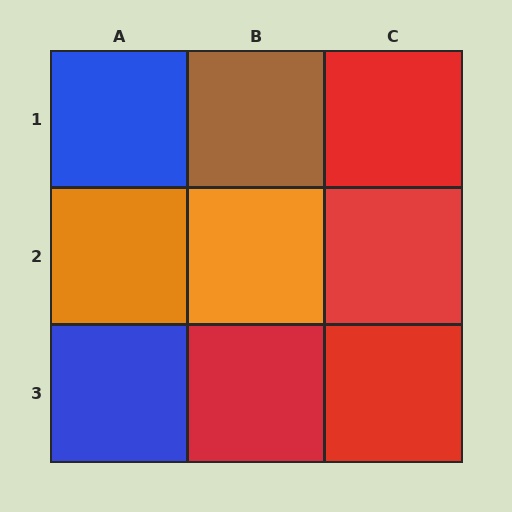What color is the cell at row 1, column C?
Red.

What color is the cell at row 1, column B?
Brown.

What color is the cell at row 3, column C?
Red.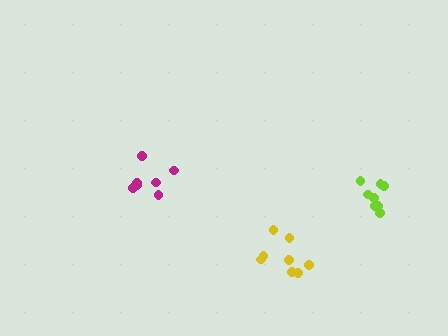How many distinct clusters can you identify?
There are 3 distinct clusters.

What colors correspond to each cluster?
The clusters are colored: magenta, yellow, lime.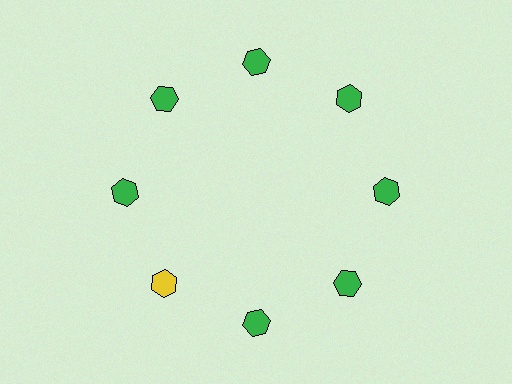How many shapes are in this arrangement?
There are 8 shapes arranged in a ring pattern.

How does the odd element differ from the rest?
It has a different color: yellow instead of green.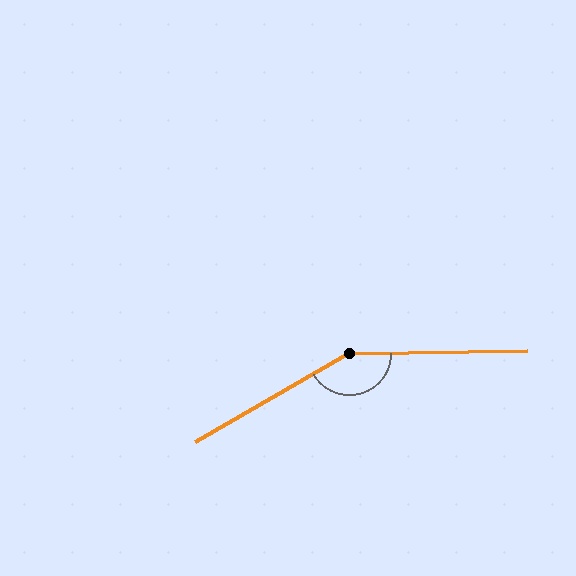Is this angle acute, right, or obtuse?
It is obtuse.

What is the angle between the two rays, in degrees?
Approximately 151 degrees.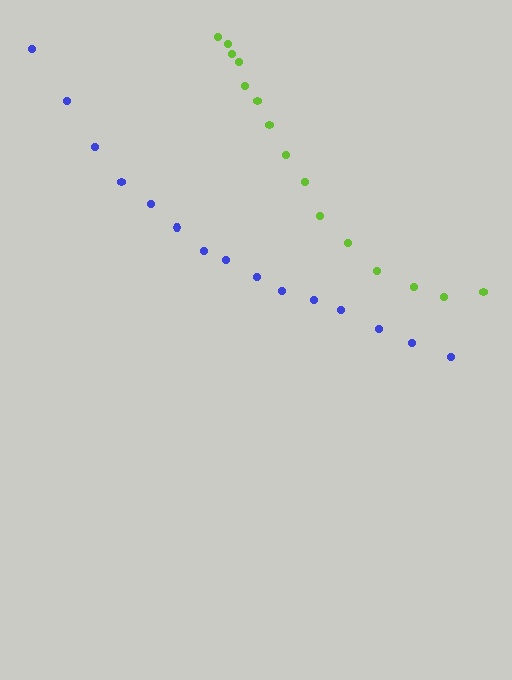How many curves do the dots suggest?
There are 2 distinct paths.